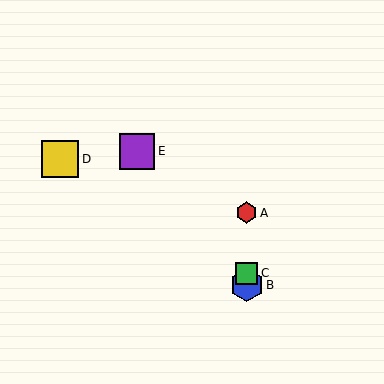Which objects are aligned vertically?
Objects A, B, C are aligned vertically.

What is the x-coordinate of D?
Object D is at x≈60.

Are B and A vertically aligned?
Yes, both are at x≈247.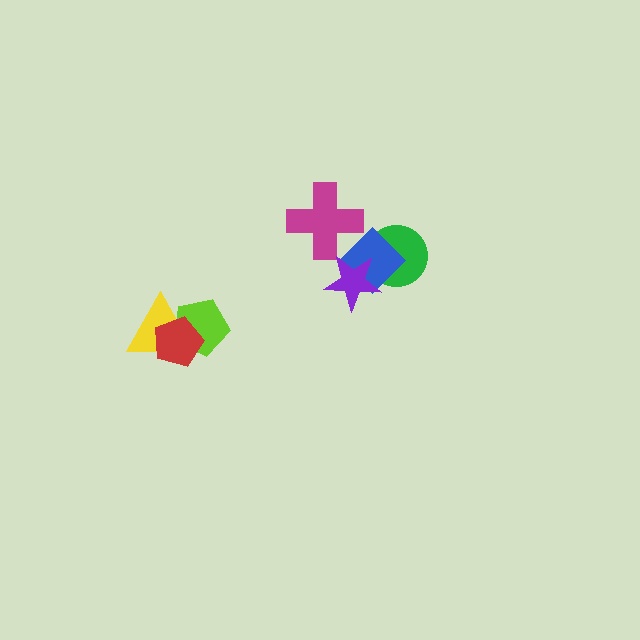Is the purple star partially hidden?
No, no other shape covers it.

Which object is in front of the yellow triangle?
The red pentagon is in front of the yellow triangle.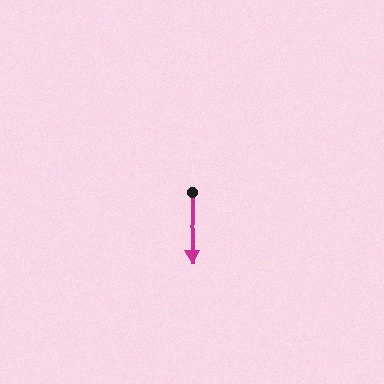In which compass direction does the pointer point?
South.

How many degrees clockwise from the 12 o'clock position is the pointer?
Approximately 179 degrees.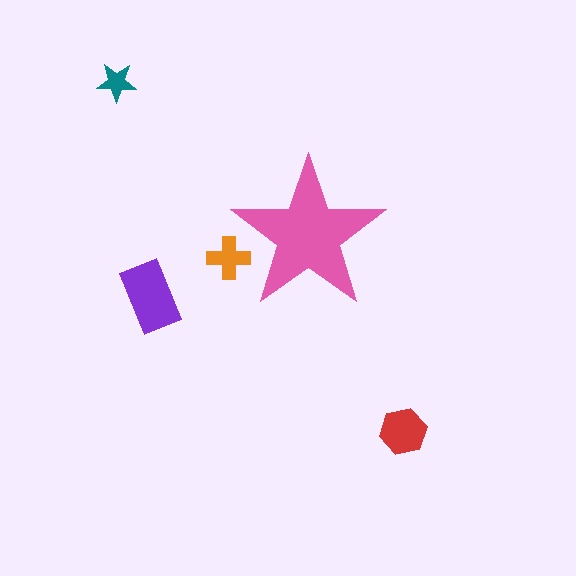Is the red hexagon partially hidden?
No, the red hexagon is fully visible.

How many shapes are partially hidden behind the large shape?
1 shape is partially hidden.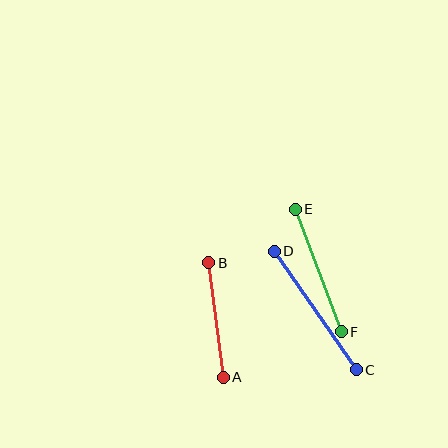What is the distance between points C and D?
The distance is approximately 144 pixels.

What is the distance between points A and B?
The distance is approximately 115 pixels.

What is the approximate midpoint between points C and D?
The midpoint is at approximately (315, 311) pixels.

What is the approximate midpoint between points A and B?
The midpoint is at approximately (216, 320) pixels.